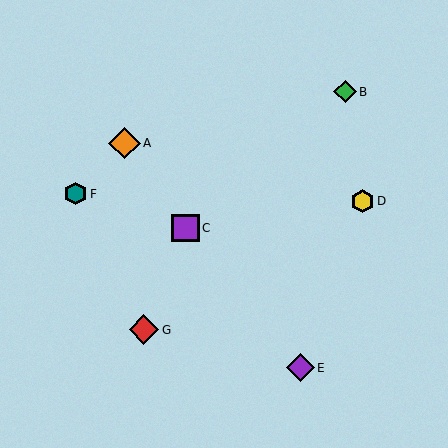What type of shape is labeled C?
Shape C is a purple square.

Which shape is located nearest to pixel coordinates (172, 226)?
The purple square (labeled C) at (185, 228) is nearest to that location.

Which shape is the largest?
The orange diamond (labeled A) is the largest.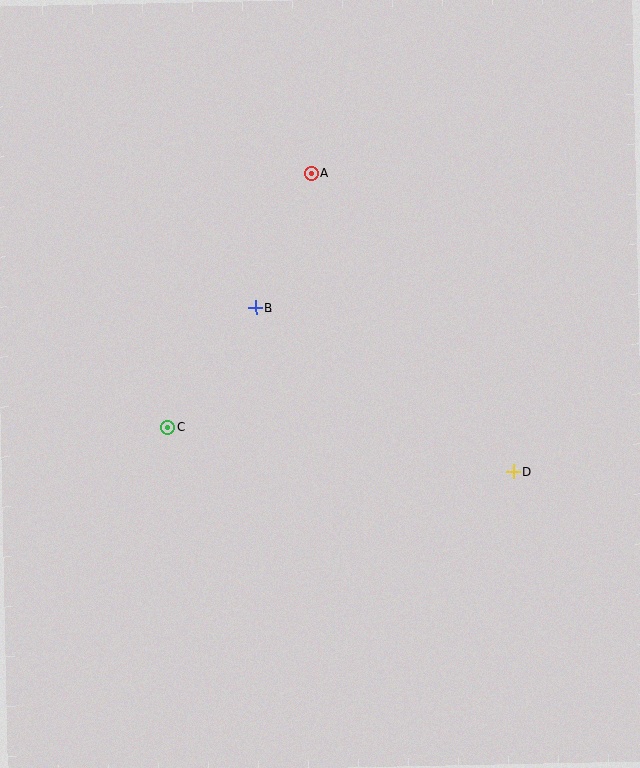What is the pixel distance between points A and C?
The distance between A and C is 291 pixels.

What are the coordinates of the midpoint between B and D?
The midpoint between B and D is at (384, 390).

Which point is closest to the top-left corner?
Point A is closest to the top-left corner.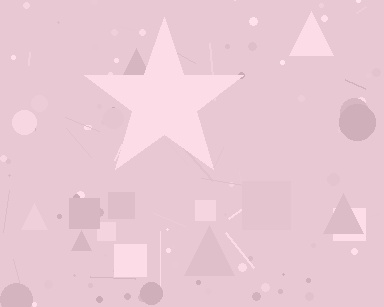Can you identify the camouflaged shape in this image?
The camouflaged shape is a star.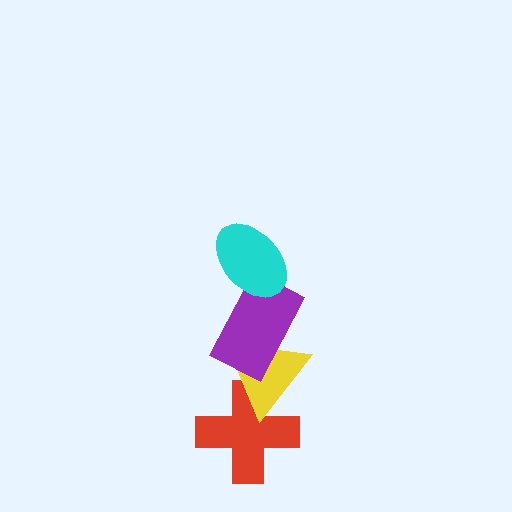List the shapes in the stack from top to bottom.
From top to bottom: the cyan ellipse, the purple rectangle, the yellow triangle, the red cross.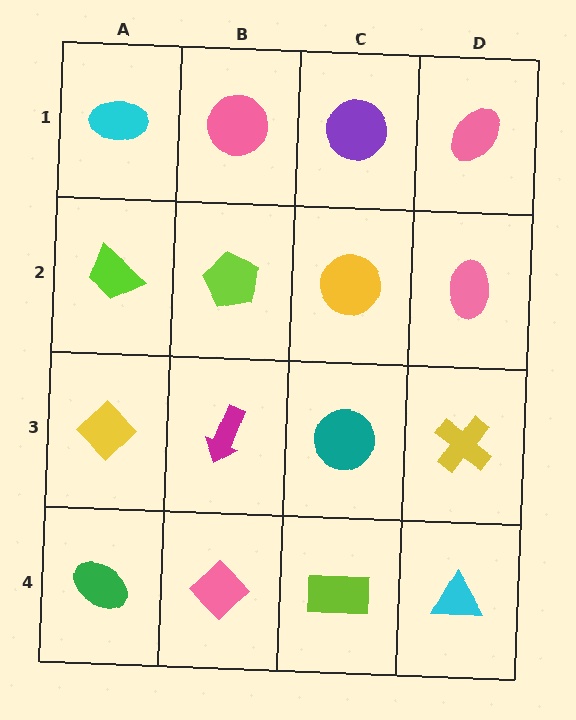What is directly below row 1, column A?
A lime trapezoid.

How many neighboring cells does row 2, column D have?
3.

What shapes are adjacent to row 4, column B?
A magenta arrow (row 3, column B), a green ellipse (row 4, column A), a lime rectangle (row 4, column C).